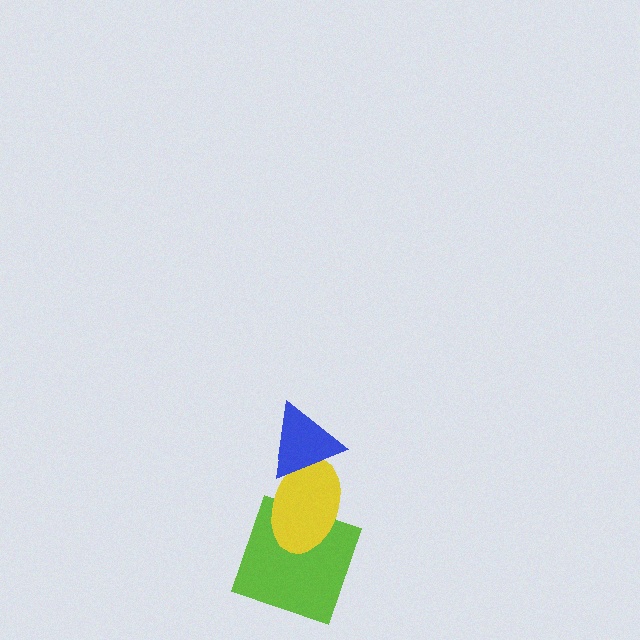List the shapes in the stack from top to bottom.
From top to bottom: the blue triangle, the yellow ellipse, the lime square.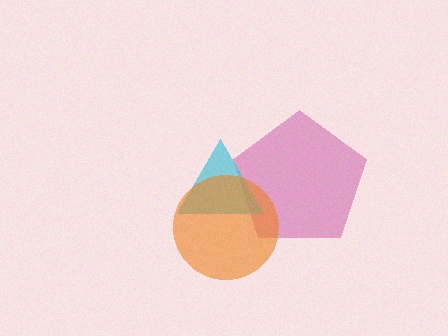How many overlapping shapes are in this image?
There are 3 overlapping shapes in the image.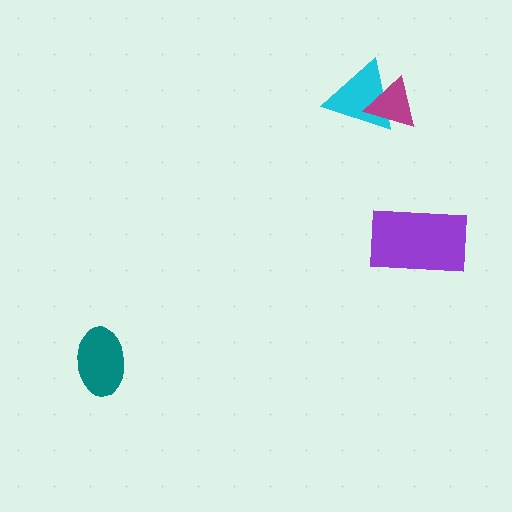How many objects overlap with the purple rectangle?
0 objects overlap with the purple rectangle.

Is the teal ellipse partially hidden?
No, no other shape covers it.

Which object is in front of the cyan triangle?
The magenta triangle is in front of the cyan triangle.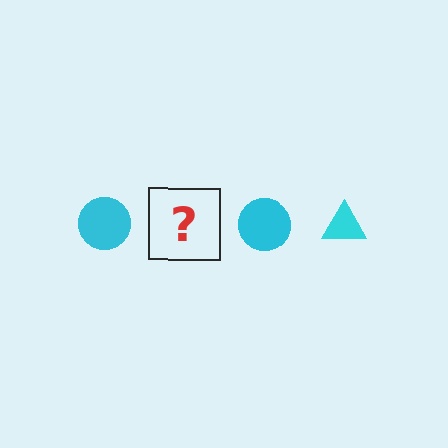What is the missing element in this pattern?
The missing element is a cyan triangle.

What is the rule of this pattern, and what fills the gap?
The rule is that the pattern cycles through circle, triangle shapes in cyan. The gap should be filled with a cyan triangle.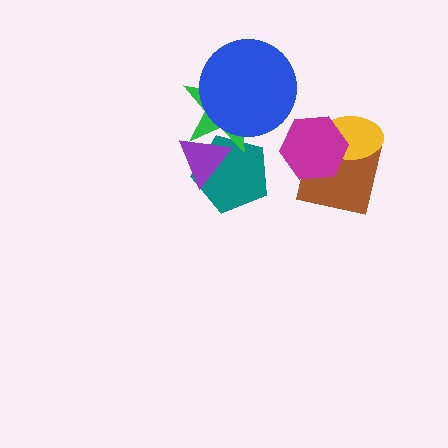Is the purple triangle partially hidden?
Yes, it is partially covered by another shape.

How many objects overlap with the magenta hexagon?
2 objects overlap with the magenta hexagon.